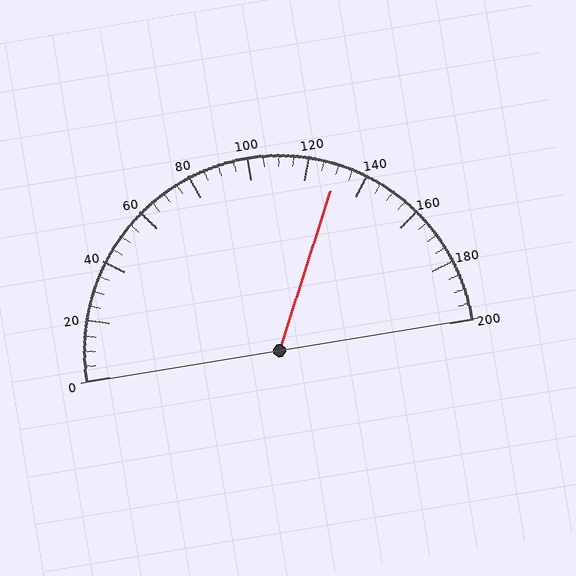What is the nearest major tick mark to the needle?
The nearest major tick mark is 120.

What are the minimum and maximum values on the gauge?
The gauge ranges from 0 to 200.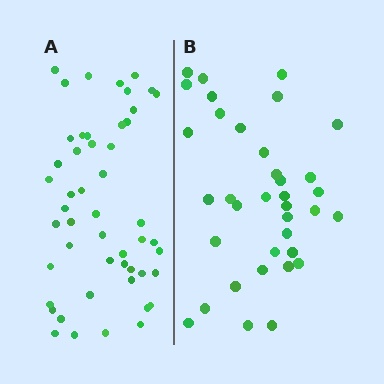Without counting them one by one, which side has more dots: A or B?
Region A (the left region) has more dots.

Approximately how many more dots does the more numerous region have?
Region A has approximately 15 more dots than region B.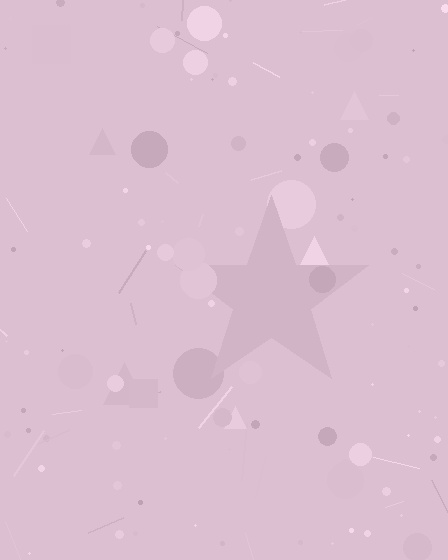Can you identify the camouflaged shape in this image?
The camouflaged shape is a star.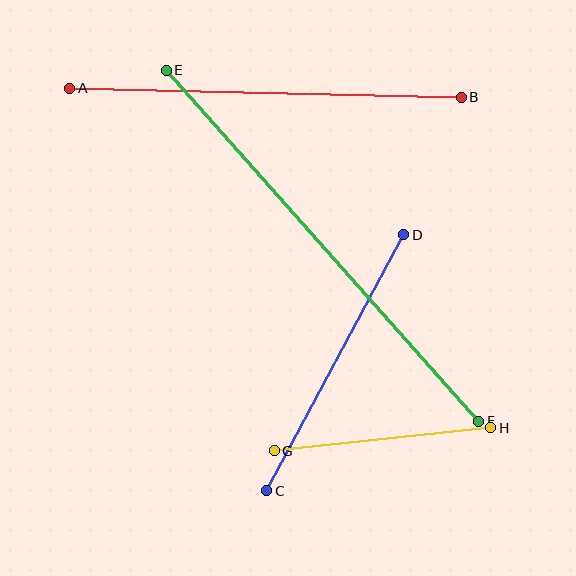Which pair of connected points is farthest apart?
Points E and F are farthest apart.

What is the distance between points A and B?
The distance is approximately 392 pixels.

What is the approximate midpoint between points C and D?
The midpoint is at approximately (335, 363) pixels.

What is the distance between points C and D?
The distance is approximately 290 pixels.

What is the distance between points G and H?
The distance is approximately 218 pixels.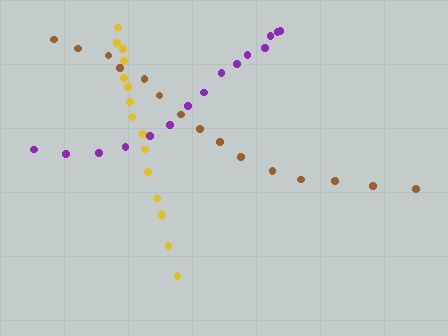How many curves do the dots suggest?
There are 3 distinct paths.